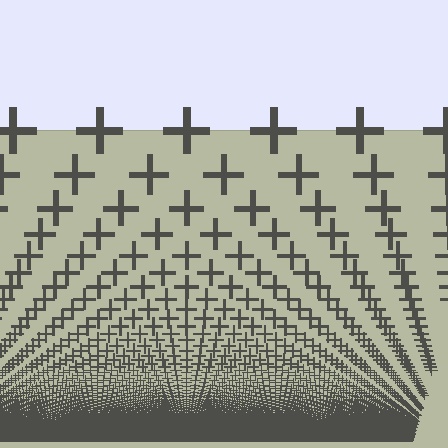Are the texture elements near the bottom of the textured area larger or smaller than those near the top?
Smaller. The gradient is inverted — elements near the bottom are smaller and denser.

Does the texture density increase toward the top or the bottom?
Density increases toward the bottom.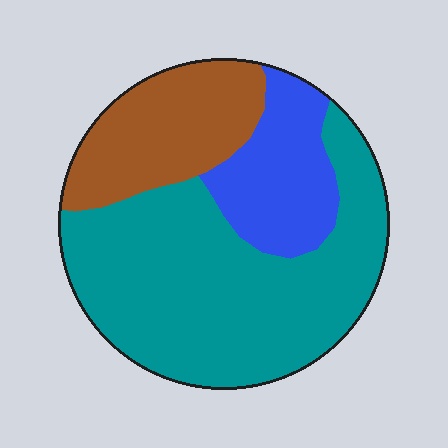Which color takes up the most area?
Teal, at roughly 60%.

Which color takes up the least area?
Blue, at roughly 20%.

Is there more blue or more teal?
Teal.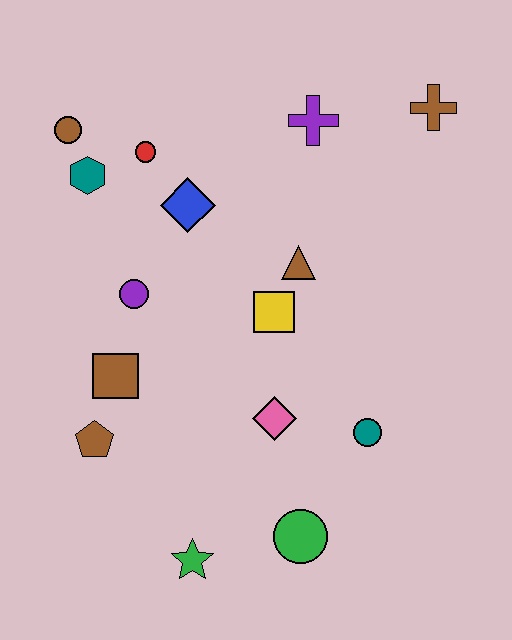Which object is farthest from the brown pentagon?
The brown cross is farthest from the brown pentagon.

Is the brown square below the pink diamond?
No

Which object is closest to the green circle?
The green star is closest to the green circle.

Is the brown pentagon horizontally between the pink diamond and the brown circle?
Yes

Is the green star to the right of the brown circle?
Yes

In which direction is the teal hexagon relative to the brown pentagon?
The teal hexagon is above the brown pentagon.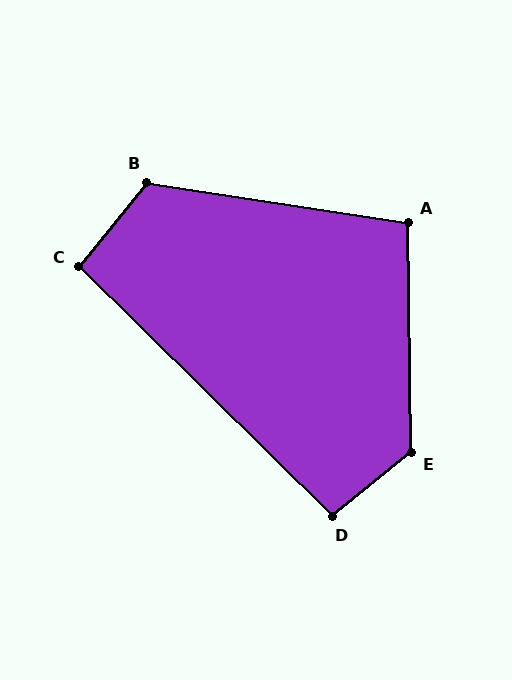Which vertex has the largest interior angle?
E, at approximately 128 degrees.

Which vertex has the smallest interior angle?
C, at approximately 96 degrees.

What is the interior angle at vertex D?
Approximately 97 degrees (obtuse).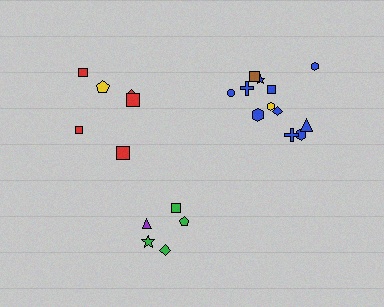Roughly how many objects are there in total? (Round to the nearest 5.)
Roughly 25 objects in total.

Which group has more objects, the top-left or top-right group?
The top-right group.